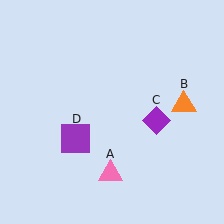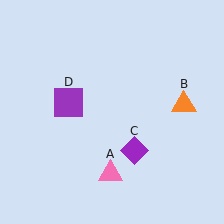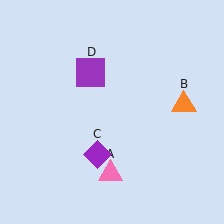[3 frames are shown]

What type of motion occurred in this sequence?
The purple diamond (object C), purple square (object D) rotated clockwise around the center of the scene.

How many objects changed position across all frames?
2 objects changed position: purple diamond (object C), purple square (object D).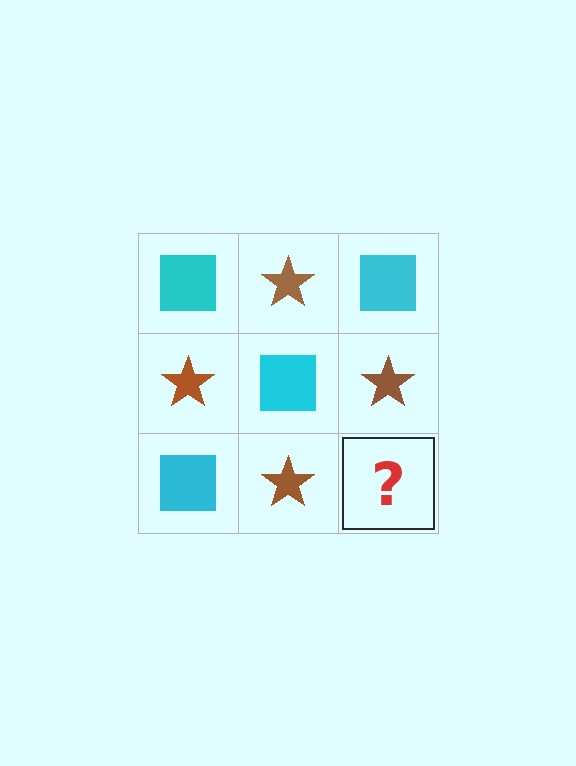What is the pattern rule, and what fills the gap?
The rule is that it alternates cyan square and brown star in a checkerboard pattern. The gap should be filled with a cyan square.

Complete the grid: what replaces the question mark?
The question mark should be replaced with a cyan square.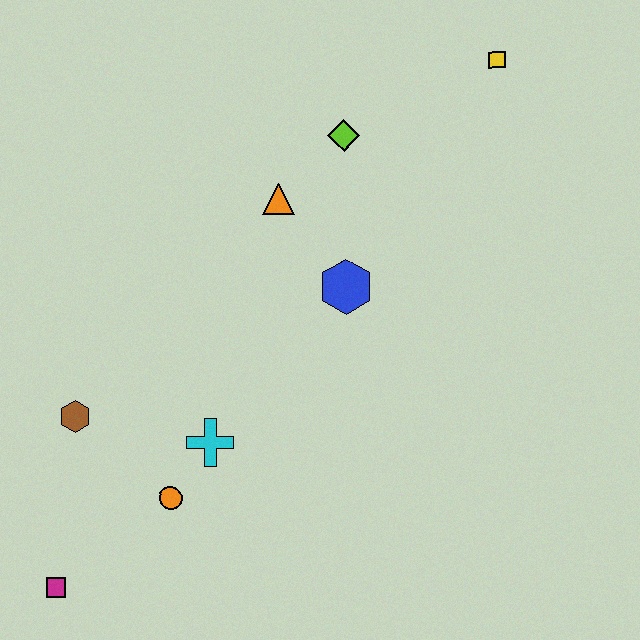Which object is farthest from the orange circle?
The yellow square is farthest from the orange circle.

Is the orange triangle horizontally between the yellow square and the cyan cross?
Yes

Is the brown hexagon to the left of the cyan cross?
Yes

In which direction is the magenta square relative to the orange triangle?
The magenta square is below the orange triangle.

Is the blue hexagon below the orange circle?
No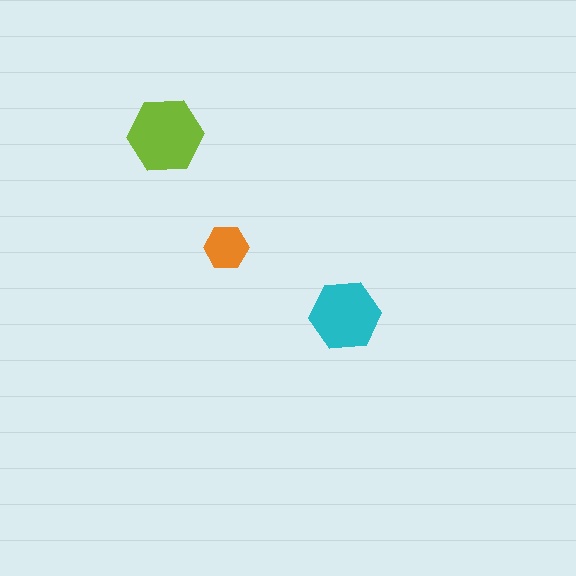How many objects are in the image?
There are 3 objects in the image.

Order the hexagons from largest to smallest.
the lime one, the cyan one, the orange one.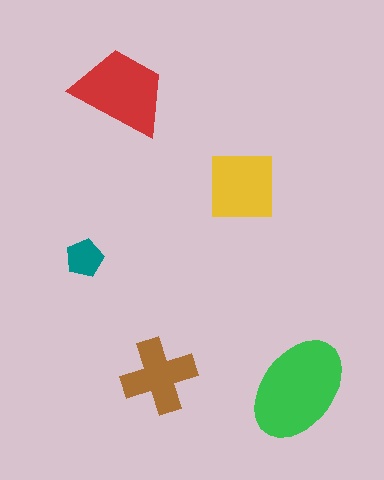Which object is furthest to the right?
The green ellipse is rightmost.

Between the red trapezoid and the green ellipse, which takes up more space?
The green ellipse.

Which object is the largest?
The green ellipse.